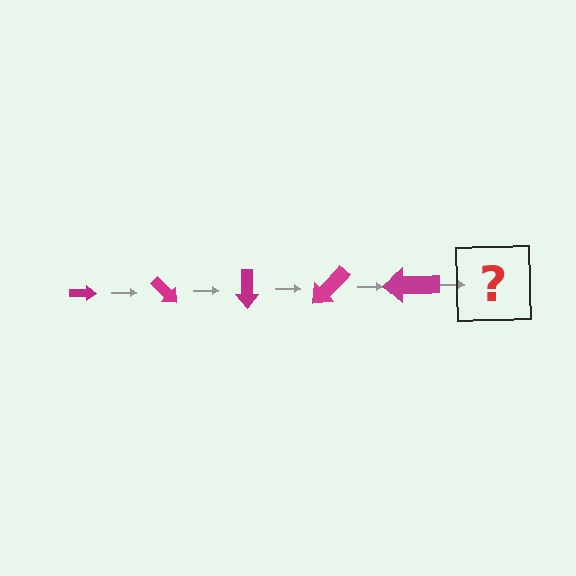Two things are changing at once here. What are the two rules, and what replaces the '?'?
The two rules are that the arrow grows larger each step and it rotates 45 degrees each step. The '?' should be an arrow, larger than the previous one and rotated 225 degrees from the start.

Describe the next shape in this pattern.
It should be an arrow, larger than the previous one and rotated 225 degrees from the start.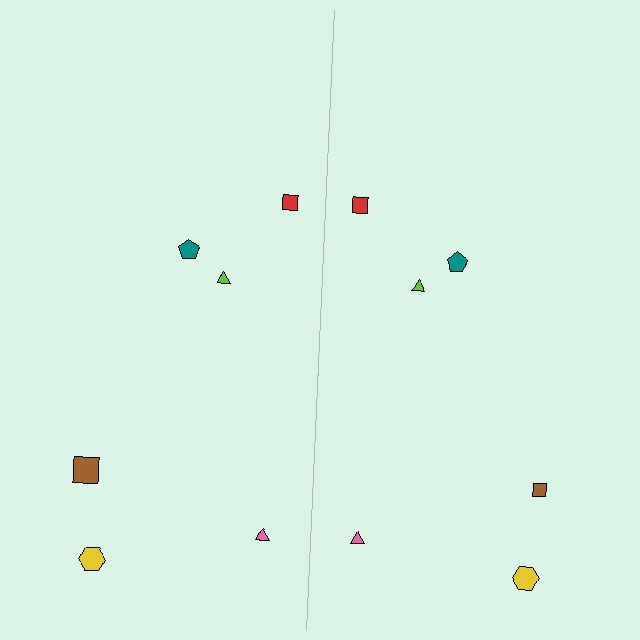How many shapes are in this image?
There are 12 shapes in this image.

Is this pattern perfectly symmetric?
No, the pattern is not perfectly symmetric. The brown square on the right side has a different size than its mirror counterpart.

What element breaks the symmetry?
The brown square on the right side has a different size than its mirror counterpart.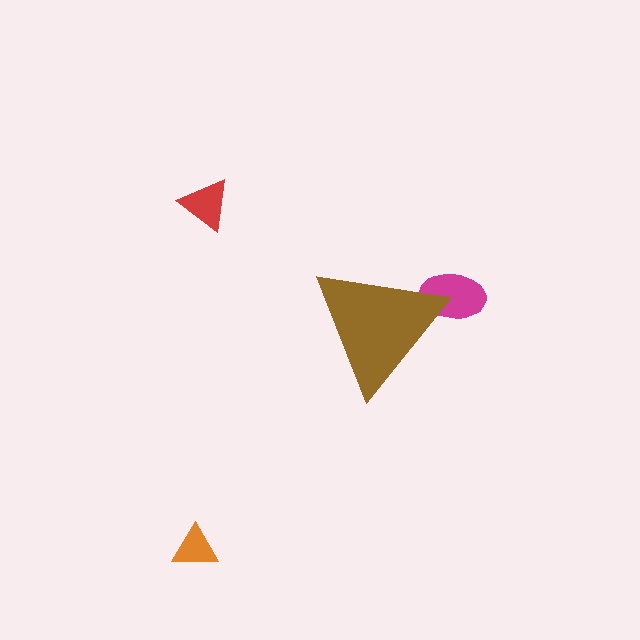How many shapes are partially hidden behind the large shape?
1 shape is partially hidden.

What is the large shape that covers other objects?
A brown triangle.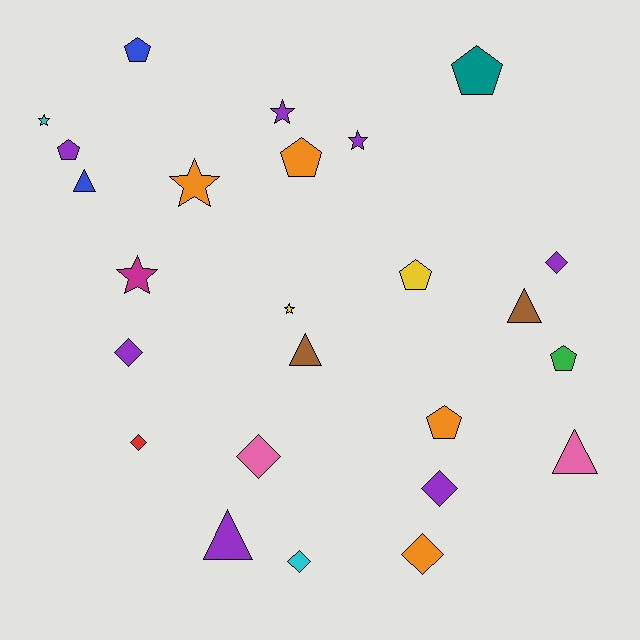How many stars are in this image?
There are 6 stars.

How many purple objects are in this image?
There are 7 purple objects.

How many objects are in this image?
There are 25 objects.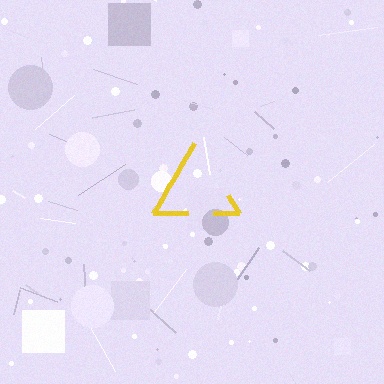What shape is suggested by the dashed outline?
The dashed outline suggests a triangle.